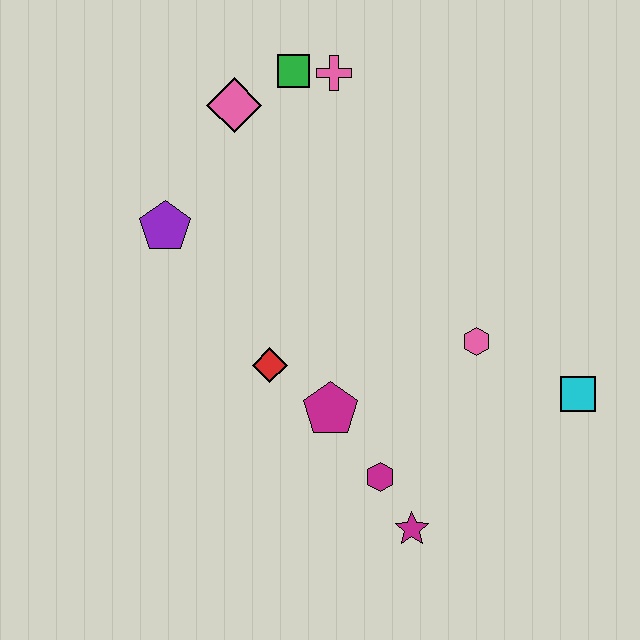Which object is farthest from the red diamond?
The cyan square is farthest from the red diamond.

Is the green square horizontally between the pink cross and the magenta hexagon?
No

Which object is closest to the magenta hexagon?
The magenta star is closest to the magenta hexagon.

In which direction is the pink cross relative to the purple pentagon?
The pink cross is to the right of the purple pentagon.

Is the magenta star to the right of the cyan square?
No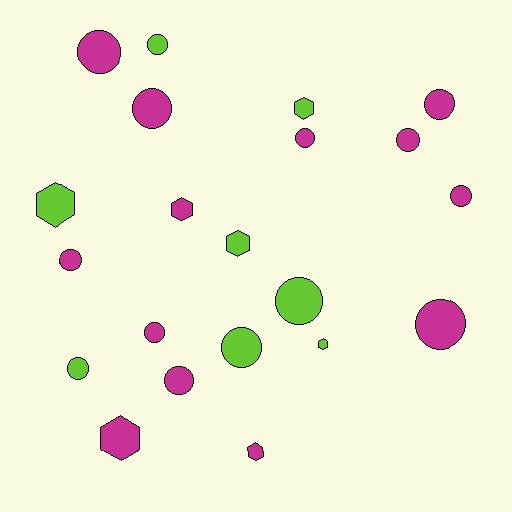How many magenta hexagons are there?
There are 3 magenta hexagons.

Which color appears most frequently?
Magenta, with 13 objects.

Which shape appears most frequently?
Circle, with 14 objects.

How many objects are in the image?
There are 21 objects.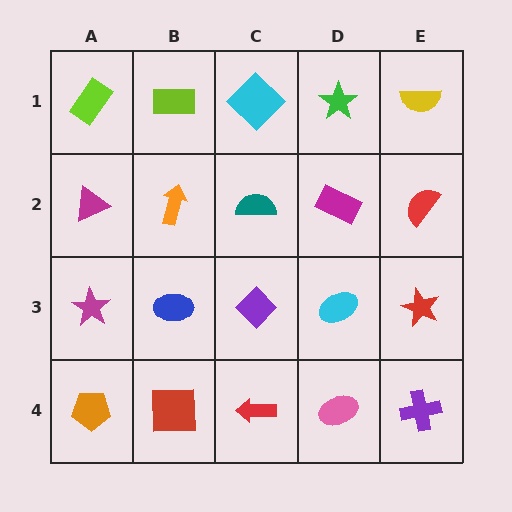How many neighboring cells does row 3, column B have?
4.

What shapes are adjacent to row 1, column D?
A magenta rectangle (row 2, column D), a cyan diamond (row 1, column C), a yellow semicircle (row 1, column E).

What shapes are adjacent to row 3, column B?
An orange arrow (row 2, column B), a red square (row 4, column B), a magenta star (row 3, column A), a purple diamond (row 3, column C).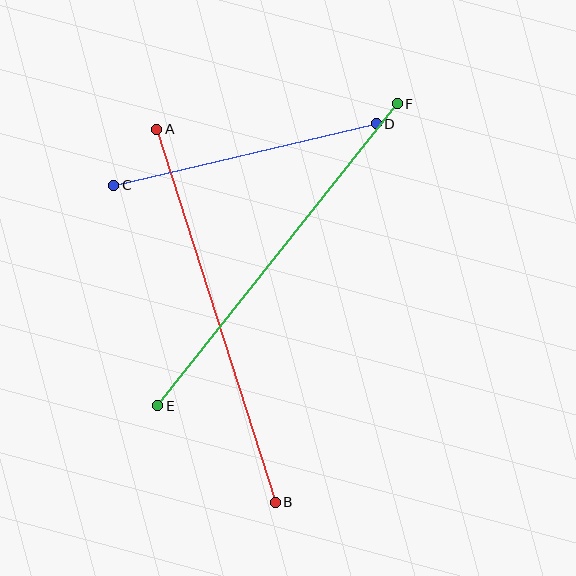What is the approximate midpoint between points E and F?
The midpoint is at approximately (277, 255) pixels.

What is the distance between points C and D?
The distance is approximately 270 pixels.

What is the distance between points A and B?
The distance is approximately 391 pixels.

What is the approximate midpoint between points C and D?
The midpoint is at approximately (245, 154) pixels.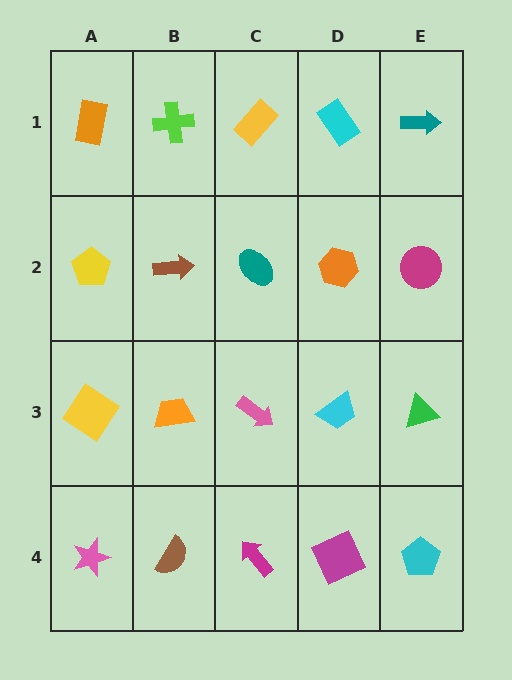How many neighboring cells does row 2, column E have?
3.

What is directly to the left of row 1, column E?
A cyan rectangle.